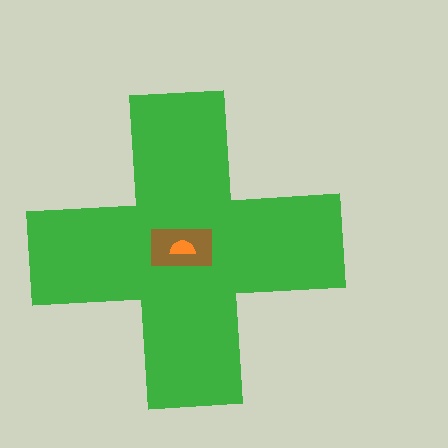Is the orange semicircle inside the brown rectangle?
Yes.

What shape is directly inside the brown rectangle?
The orange semicircle.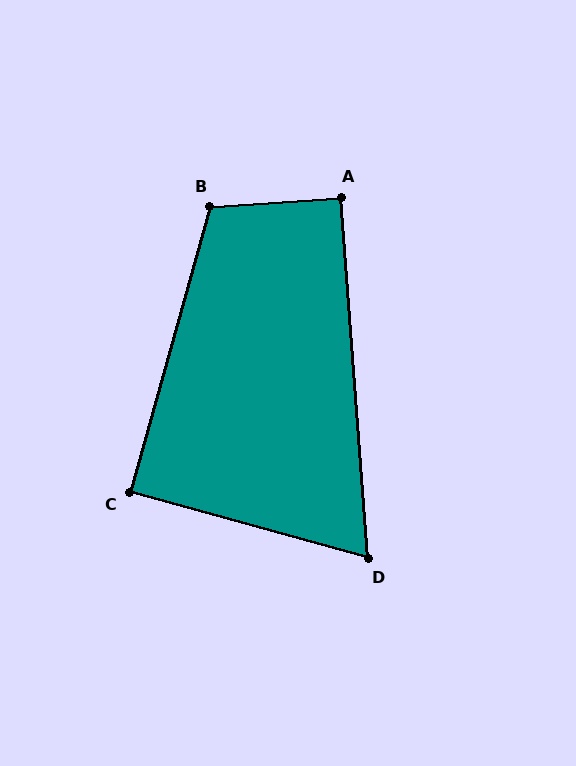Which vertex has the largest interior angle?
B, at approximately 110 degrees.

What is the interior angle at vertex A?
Approximately 90 degrees (approximately right).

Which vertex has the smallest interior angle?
D, at approximately 70 degrees.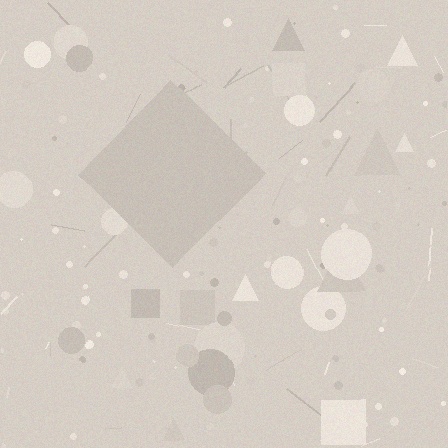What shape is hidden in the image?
A diamond is hidden in the image.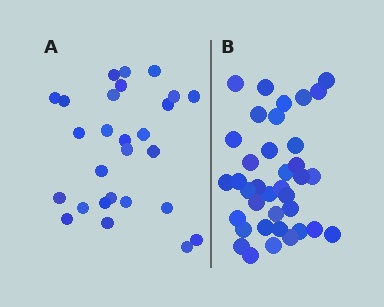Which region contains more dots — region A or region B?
Region B (the right region) has more dots.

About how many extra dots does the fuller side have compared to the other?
Region B has roughly 10 or so more dots than region A.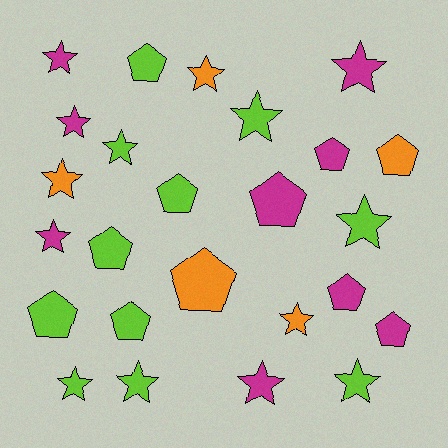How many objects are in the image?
There are 25 objects.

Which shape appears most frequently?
Star, with 14 objects.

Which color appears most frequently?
Lime, with 11 objects.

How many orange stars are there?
There are 3 orange stars.